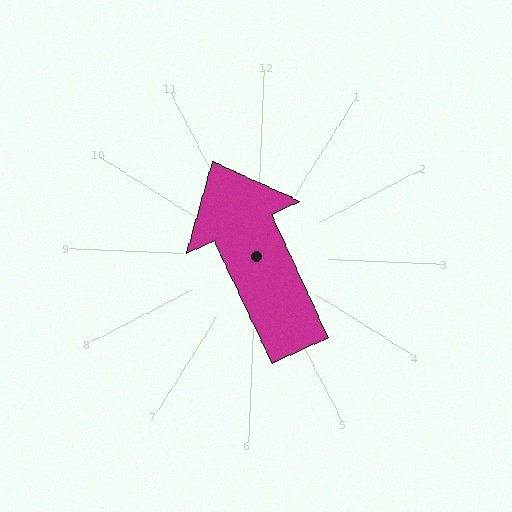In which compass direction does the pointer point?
Northwest.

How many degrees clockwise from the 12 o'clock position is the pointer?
Approximately 333 degrees.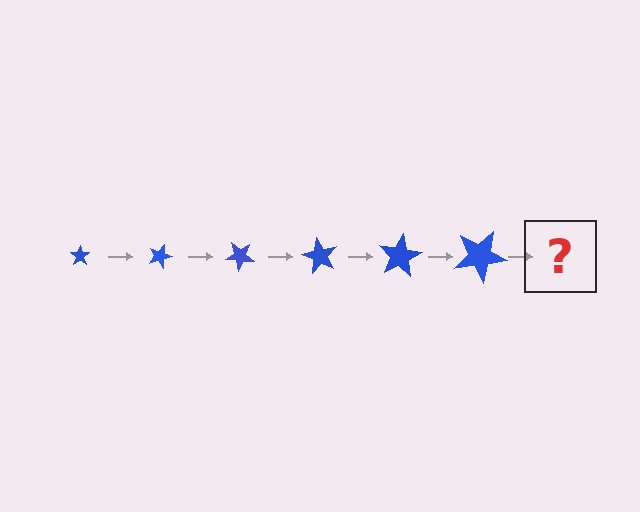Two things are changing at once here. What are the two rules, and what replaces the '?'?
The two rules are that the star grows larger each step and it rotates 20 degrees each step. The '?' should be a star, larger than the previous one and rotated 120 degrees from the start.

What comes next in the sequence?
The next element should be a star, larger than the previous one and rotated 120 degrees from the start.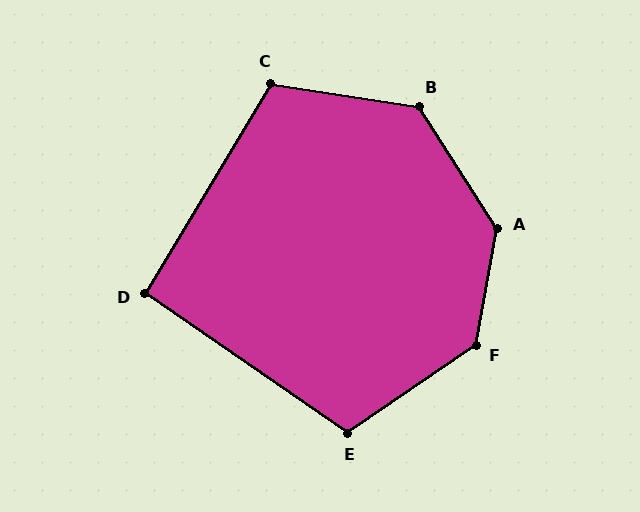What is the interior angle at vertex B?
Approximately 131 degrees (obtuse).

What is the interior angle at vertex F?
Approximately 135 degrees (obtuse).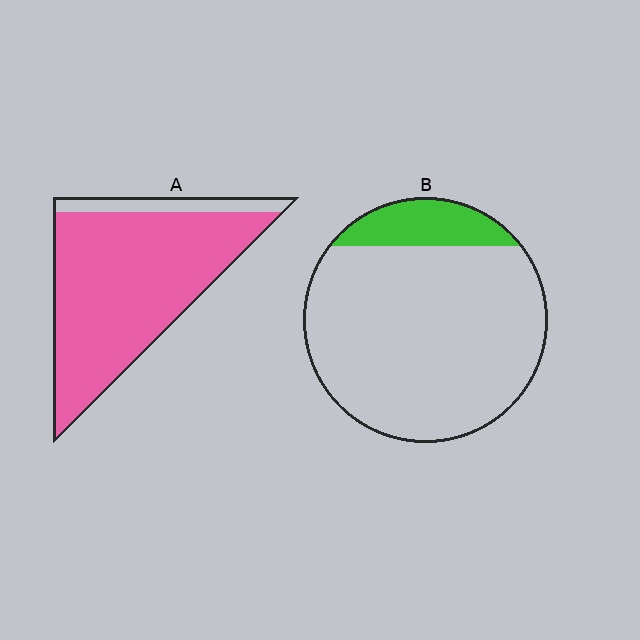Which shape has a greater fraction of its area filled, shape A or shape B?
Shape A.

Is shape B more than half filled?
No.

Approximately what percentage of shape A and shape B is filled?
A is approximately 90% and B is approximately 15%.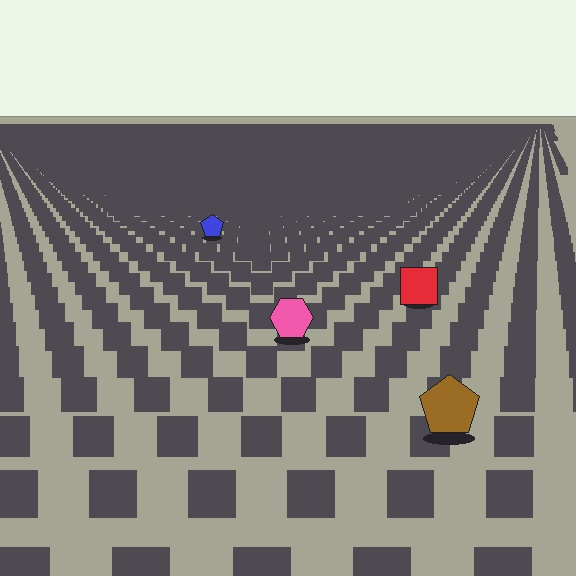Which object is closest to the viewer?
The brown pentagon is closest. The texture marks near it are larger and more spread out.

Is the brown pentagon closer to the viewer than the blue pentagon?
Yes. The brown pentagon is closer — you can tell from the texture gradient: the ground texture is coarser near it.